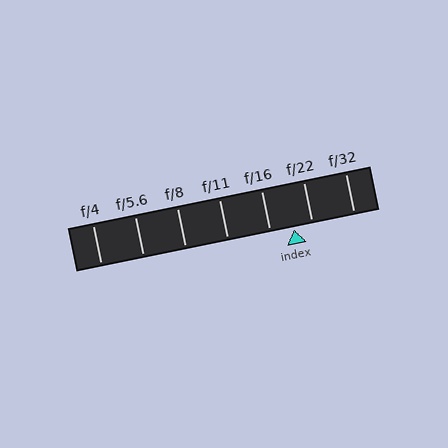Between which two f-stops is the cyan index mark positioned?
The index mark is between f/16 and f/22.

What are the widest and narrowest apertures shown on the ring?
The widest aperture shown is f/4 and the narrowest is f/32.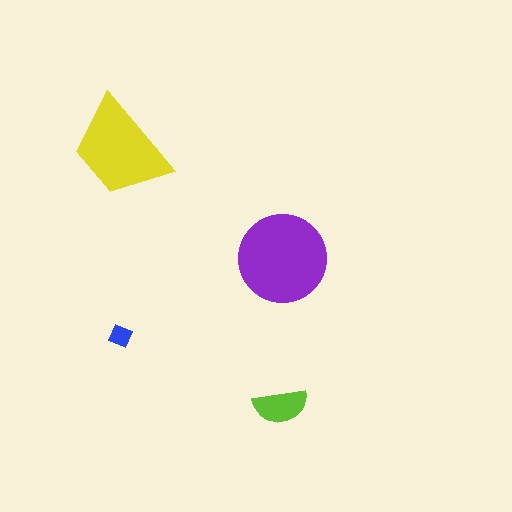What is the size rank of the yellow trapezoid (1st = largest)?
2nd.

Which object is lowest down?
The lime semicircle is bottommost.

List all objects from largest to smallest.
The purple circle, the yellow trapezoid, the lime semicircle, the blue diamond.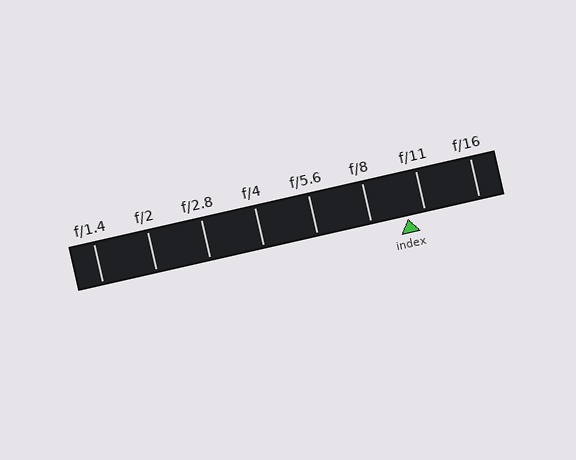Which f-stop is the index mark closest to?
The index mark is closest to f/11.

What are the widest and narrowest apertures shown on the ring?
The widest aperture shown is f/1.4 and the narrowest is f/16.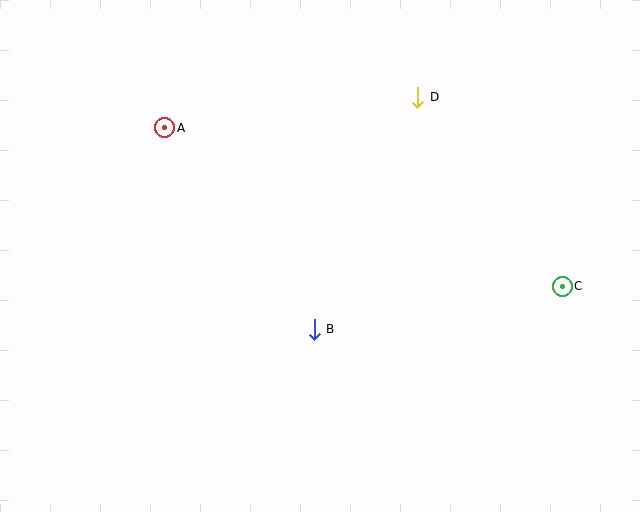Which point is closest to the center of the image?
Point B at (314, 329) is closest to the center.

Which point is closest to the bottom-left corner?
Point B is closest to the bottom-left corner.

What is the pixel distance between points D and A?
The distance between D and A is 255 pixels.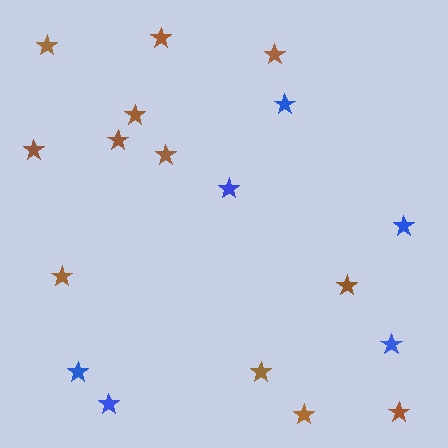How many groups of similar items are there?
There are 2 groups: one group of brown stars (12) and one group of blue stars (6).